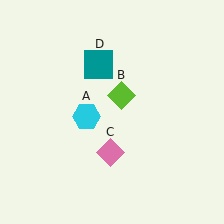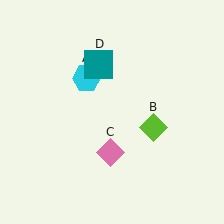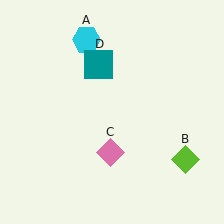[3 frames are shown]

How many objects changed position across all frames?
2 objects changed position: cyan hexagon (object A), lime diamond (object B).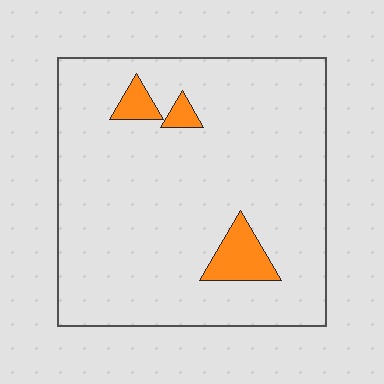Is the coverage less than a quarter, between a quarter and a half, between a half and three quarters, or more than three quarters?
Less than a quarter.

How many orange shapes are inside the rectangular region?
3.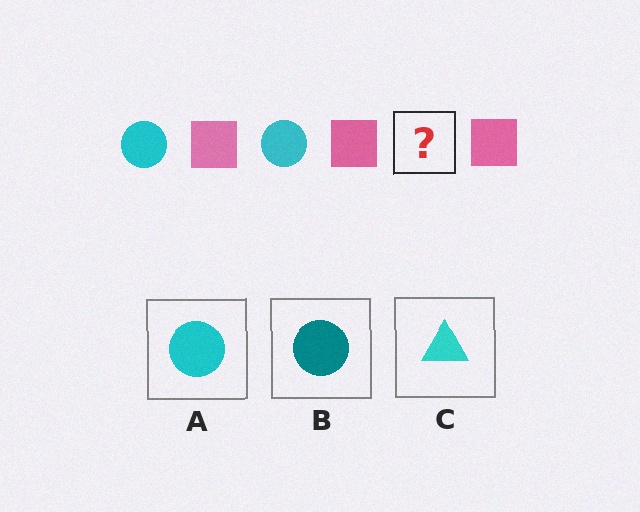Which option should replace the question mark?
Option A.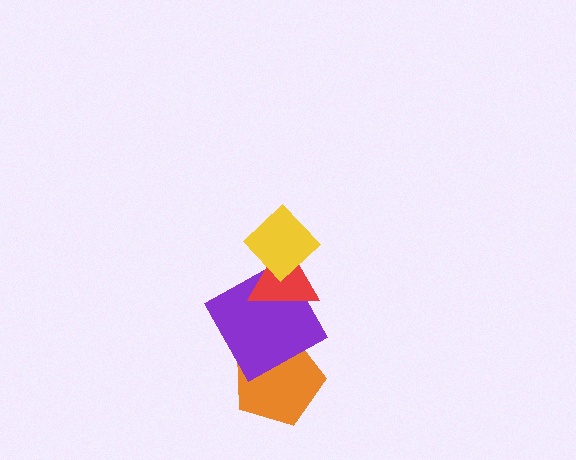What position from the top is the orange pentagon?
The orange pentagon is 4th from the top.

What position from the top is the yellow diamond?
The yellow diamond is 1st from the top.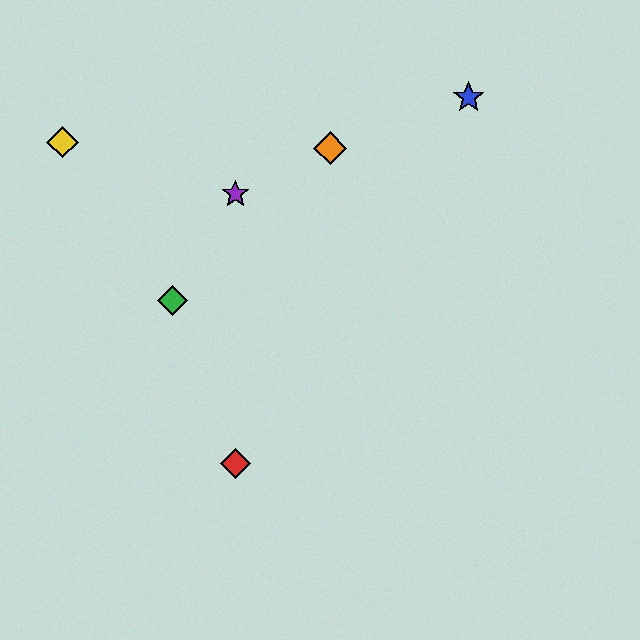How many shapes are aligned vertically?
2 shapes (the red diamond, the purple star) are aligned vertically.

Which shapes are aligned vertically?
The red diamond, the purple star are aligned vertically.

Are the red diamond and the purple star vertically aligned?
Yes, both are at x≈235.